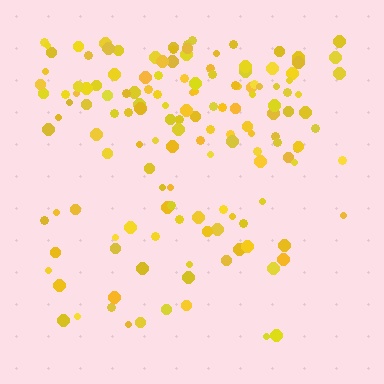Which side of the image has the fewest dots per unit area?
The bottom.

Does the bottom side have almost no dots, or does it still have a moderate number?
Still a moderate number, just noticeably fewer than the top.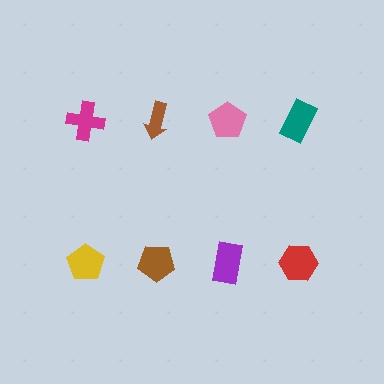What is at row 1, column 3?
A pink pentagon.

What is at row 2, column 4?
A red hexagon.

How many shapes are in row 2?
4 shapes.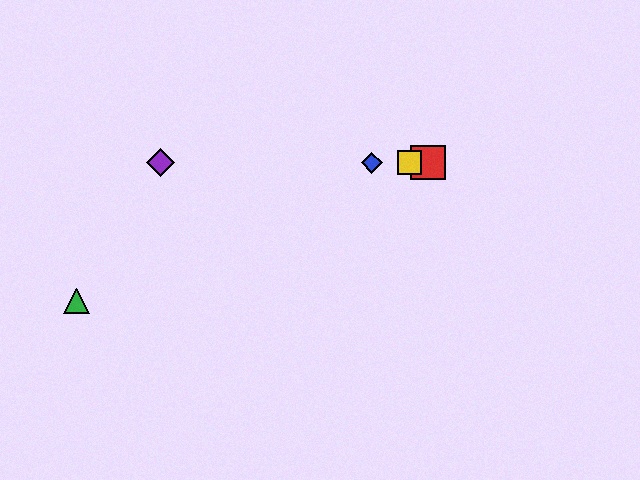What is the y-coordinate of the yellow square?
The yellow square is at y≈163.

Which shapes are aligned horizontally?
The red square, the blue diamond, the yellow square, the purple diamond are aligned horizontally.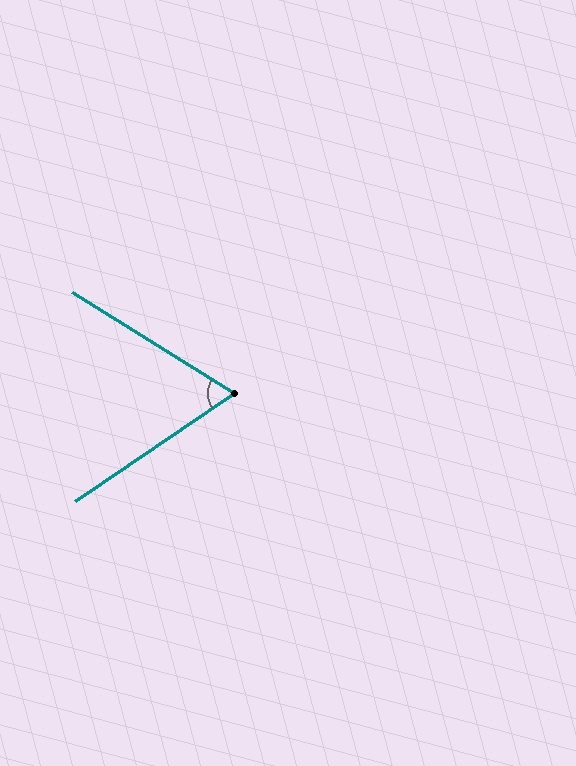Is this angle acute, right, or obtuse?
It is acute.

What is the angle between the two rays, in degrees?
Approximately 66 degrees.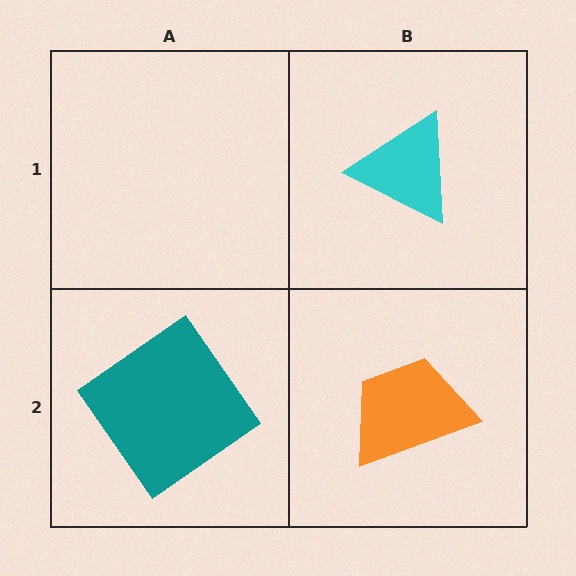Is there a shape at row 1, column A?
No, that cell is empty.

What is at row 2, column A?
A teal diamond.